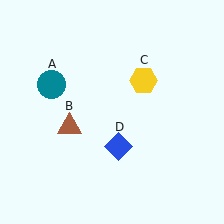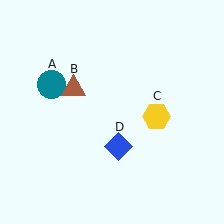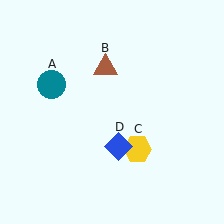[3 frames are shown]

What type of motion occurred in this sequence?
The brown triangle (object B), yellow hexagon (object C) rotated clockwise around the center of the scene.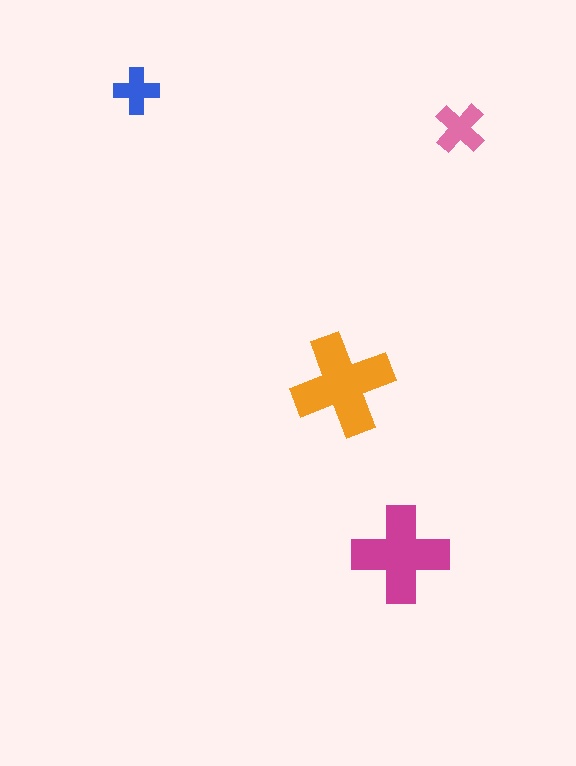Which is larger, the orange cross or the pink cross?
The orange one.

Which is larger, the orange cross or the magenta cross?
The orange one.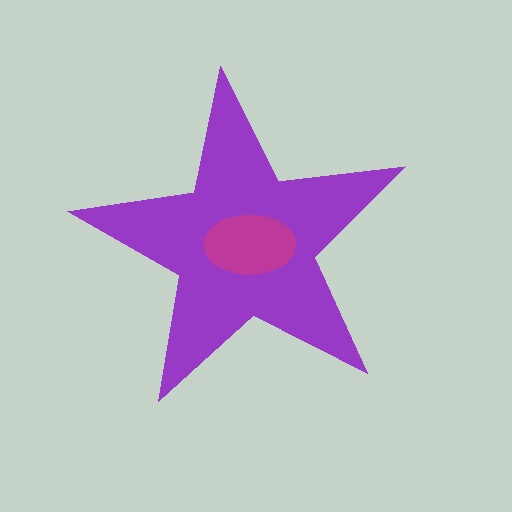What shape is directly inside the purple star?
The magenta ellipse.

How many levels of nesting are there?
2.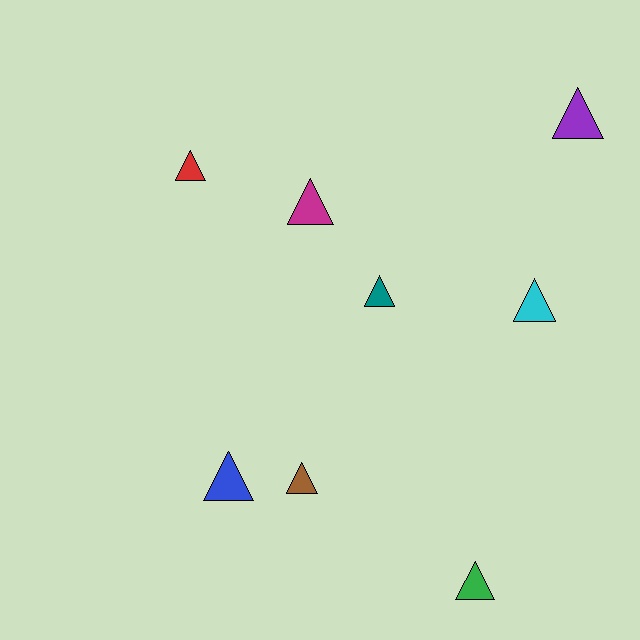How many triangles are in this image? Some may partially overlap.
There are 8 triangles.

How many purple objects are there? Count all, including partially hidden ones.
There is 1 purple object.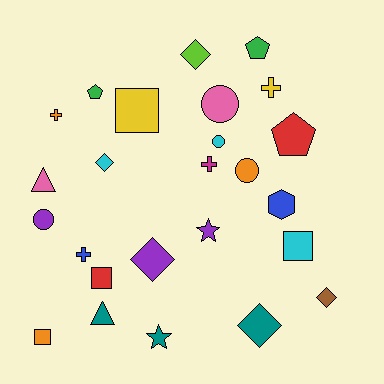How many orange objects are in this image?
There are 3 orange objects.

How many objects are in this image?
There are 25 objects.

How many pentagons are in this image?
There are 3 pentagons.